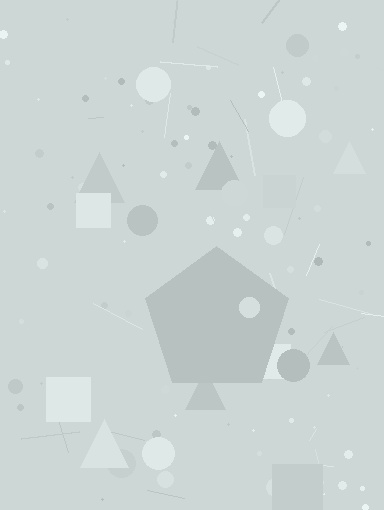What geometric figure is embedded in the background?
A pentagon is embedded in the background.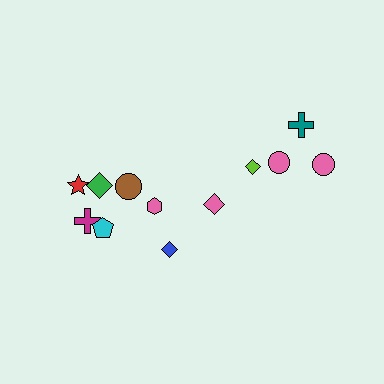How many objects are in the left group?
There are 7 objects.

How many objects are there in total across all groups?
There are 12 objects.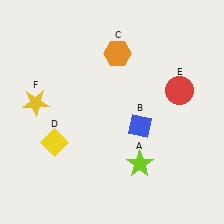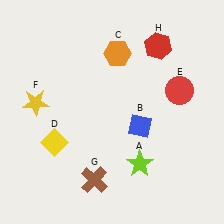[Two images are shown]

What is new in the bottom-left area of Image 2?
A brown cross (G) was added in the bottom-left area of Image 2.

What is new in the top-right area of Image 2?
A red hexagon (H) was added in the top-right area of Image 2.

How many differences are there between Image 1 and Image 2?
There are 2 differences between the two images.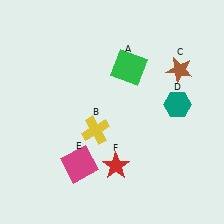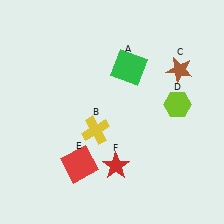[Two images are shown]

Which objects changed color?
D changed from teal to lime. E changed from magenta to red.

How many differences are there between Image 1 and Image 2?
There are 2 differences between the two images.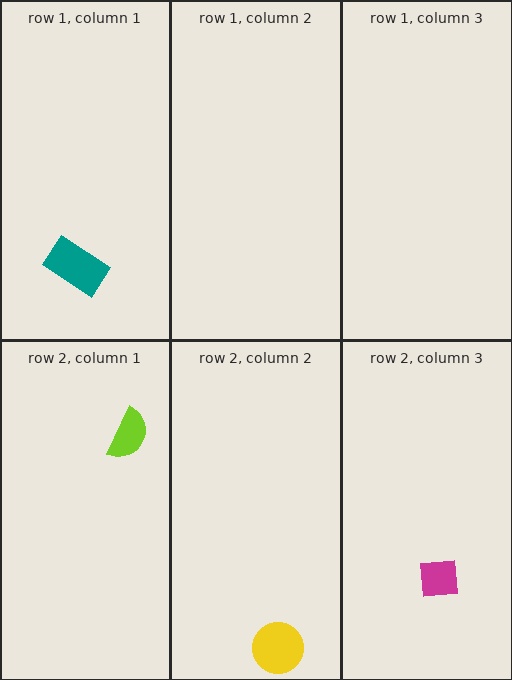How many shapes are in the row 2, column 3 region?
1.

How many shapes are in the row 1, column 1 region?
1.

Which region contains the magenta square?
The row 2, column 3 region.